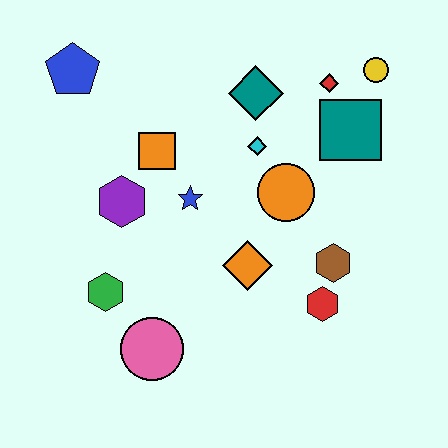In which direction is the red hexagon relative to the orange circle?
The red hexagon is below the orange circle.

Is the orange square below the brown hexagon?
No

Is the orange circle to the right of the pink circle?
Yes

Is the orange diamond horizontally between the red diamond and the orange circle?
No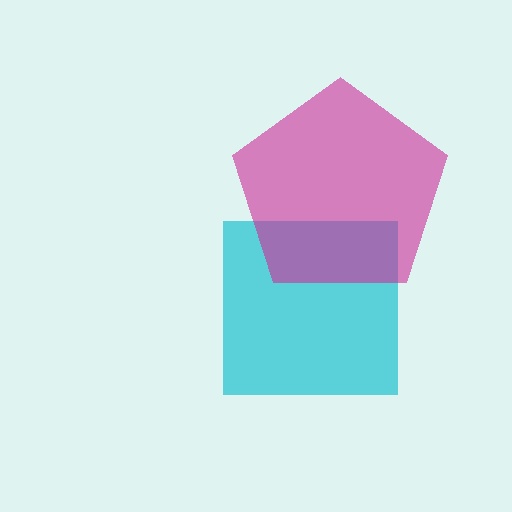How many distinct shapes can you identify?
There are 2 distinct shapes: a cyan square, a magenta pentagon.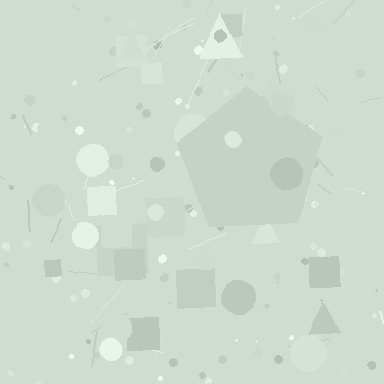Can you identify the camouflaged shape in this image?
The camouflaged shape is a pentagon.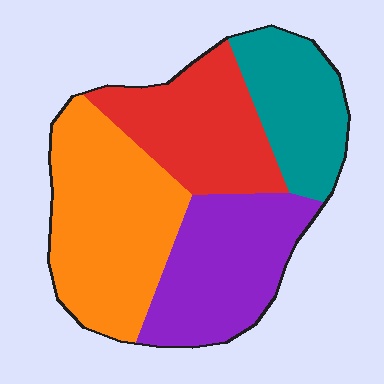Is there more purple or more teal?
Purple.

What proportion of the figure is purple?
Purple takes up between a quarter and a half of the figure.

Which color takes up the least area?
Teal, at roughly 20%.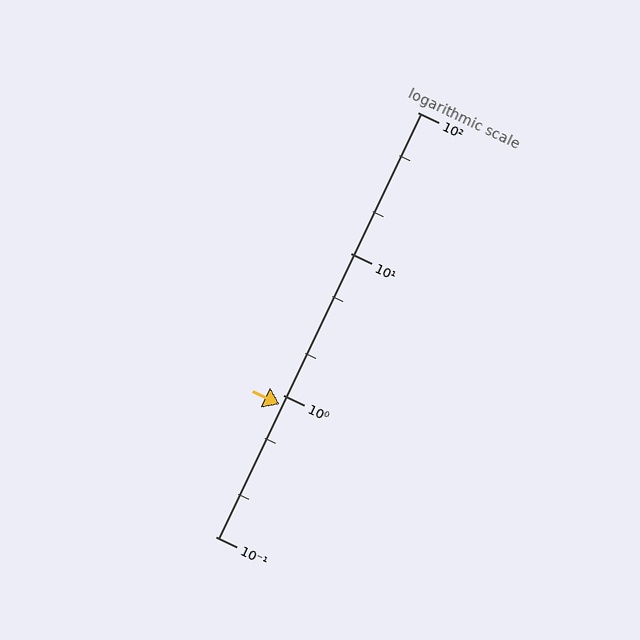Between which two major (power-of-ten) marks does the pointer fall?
The pointer is between 0.1 and 1.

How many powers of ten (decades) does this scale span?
The scale spans 3 decades, from 0.1 to 100.